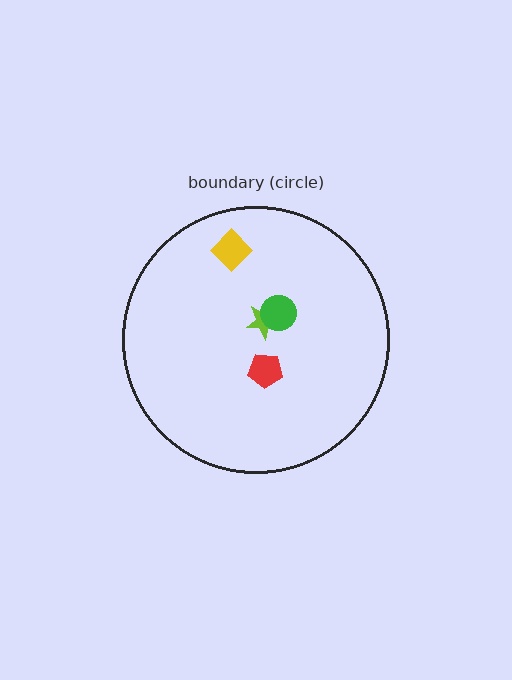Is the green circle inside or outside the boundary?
Inside.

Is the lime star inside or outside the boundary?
Inside.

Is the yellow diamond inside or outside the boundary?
Inside.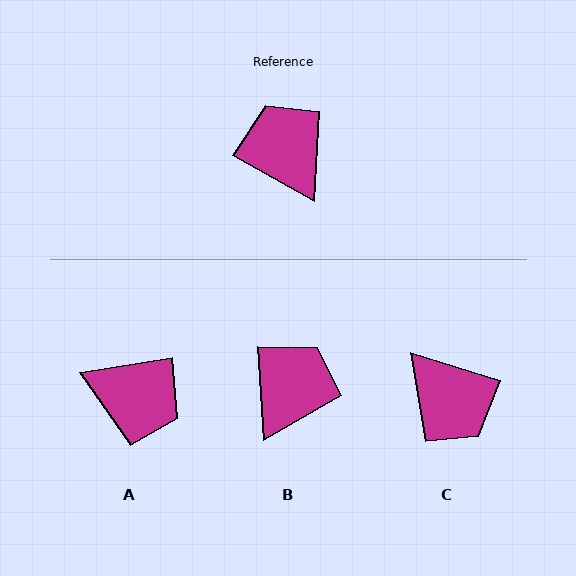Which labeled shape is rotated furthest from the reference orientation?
C, about 168 degrees away.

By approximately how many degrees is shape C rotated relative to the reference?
Approximately 168 degrees clockwise.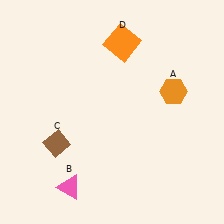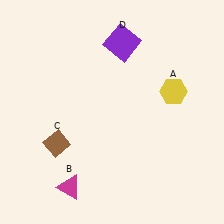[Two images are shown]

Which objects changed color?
A changed from orange to yellow. B changed from pink to magenta. D changed from orange to purple.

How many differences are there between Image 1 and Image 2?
There are 3 differences between the two images.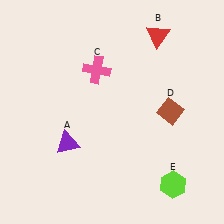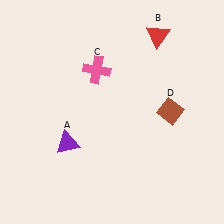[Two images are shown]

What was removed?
The lime hexagon (E) was removed in Image 2.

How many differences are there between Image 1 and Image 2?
There is 1 difference between the two images.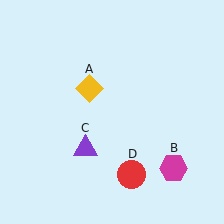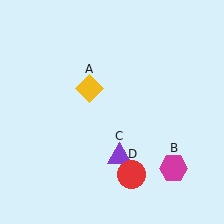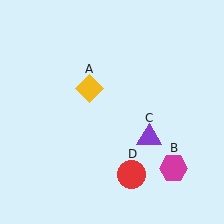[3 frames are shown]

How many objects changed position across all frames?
1 object changed position: purple triangle (object C).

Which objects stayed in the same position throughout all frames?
Yellow diamond (object A) and magenta hexagon (object B) and red circle (object D) remained stationary.